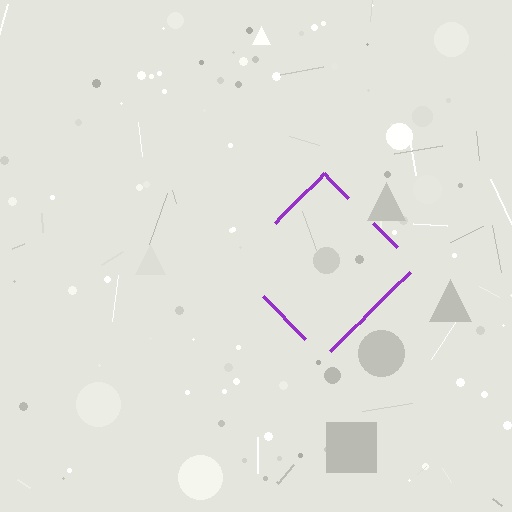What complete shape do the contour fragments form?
The contour fragments form a diamond.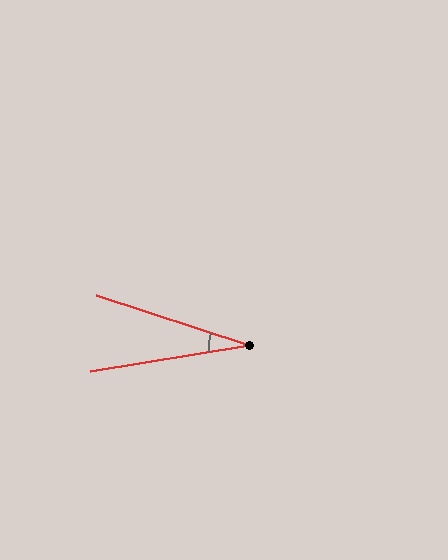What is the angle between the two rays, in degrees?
Approximately 27 degrees.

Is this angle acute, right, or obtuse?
It is acute.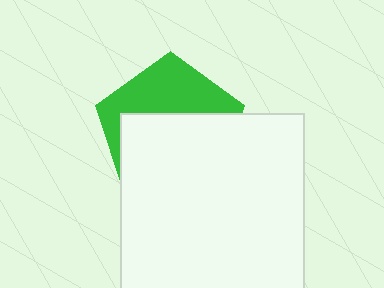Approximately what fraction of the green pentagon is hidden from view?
Roughly 59% of the green pentagon is hidden behind the white rectangle.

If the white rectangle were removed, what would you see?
You would see the complete green pentagon.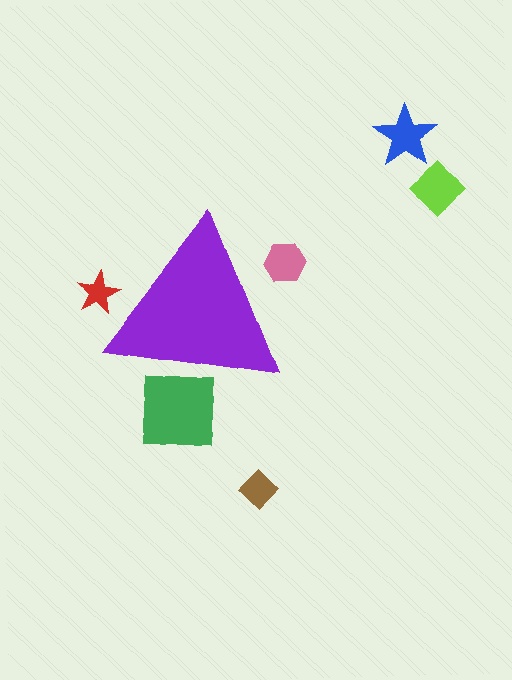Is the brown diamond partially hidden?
No, the brown diamond is fully visible.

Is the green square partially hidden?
Yes, the green square is partially hidden behind the purple triangle.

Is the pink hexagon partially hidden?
Yes, the pink hexagon is partially hidden behind the purple triangle.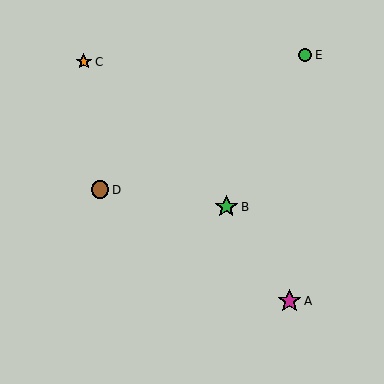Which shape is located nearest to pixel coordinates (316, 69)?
The green circle (labeled E) at (305, 55) is nearest to that location.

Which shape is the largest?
The green star (labeled B) is the largest.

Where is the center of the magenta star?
The center of the magenta star is at (290, 301).